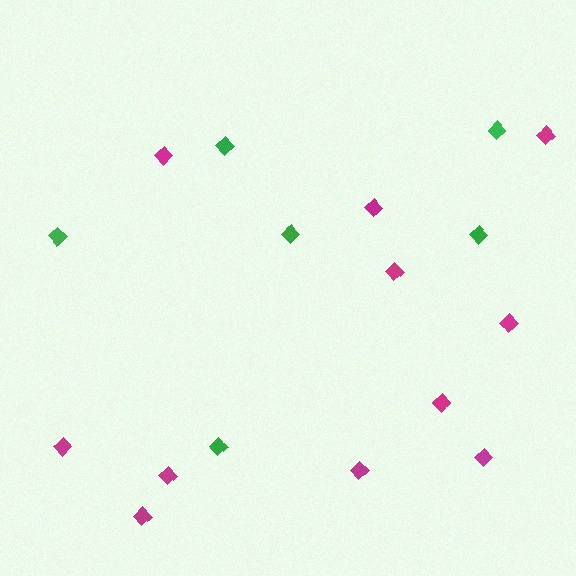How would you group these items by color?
There are 2 groups: one group of green diamonds (6) and one group of magenta diamonds (11).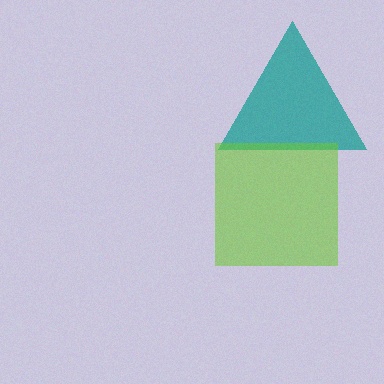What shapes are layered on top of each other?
The layered shapes are: a teal triangle, a lime square.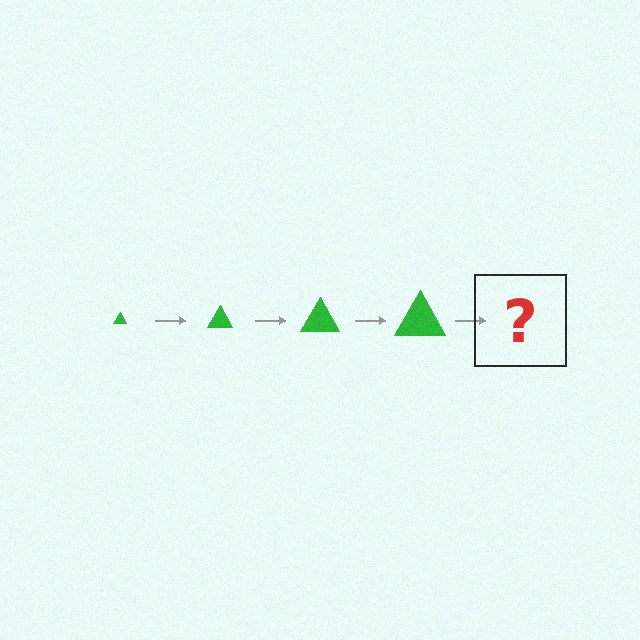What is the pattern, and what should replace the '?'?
The pattern is that the triangle gets progressively larger each step. The '?' should be a green triangle, larger than the previous one.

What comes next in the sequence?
The next element should be a green triangle, larger than the previous one.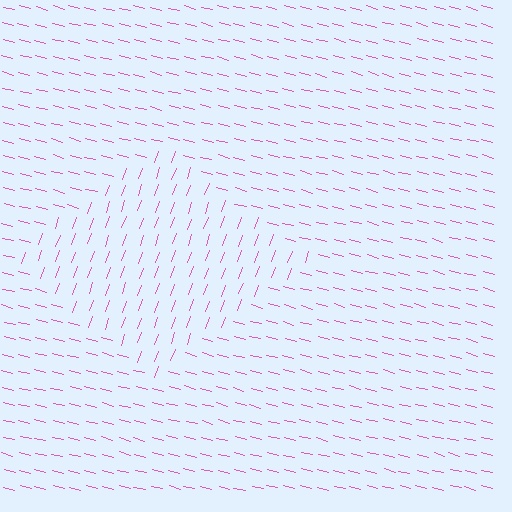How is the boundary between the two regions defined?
The boundary is defined purely by a change in line orientation (approximately 85 degrees difference). All lines are the same color and thickness.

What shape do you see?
I see a diamond.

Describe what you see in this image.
The image is filled with small pink line segments. A diamond region in the image has lines oriented differently from the surrounding lines, creating a visible texture boundary.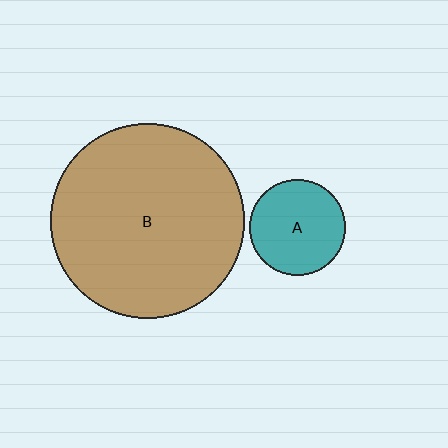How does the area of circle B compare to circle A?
Approximately 4.1 times.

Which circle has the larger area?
Circle B (brown).